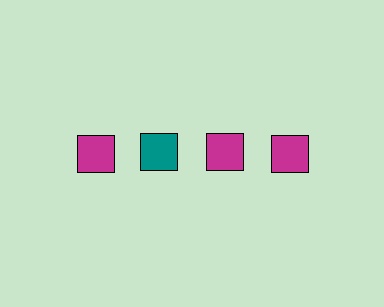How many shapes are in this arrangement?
There are 4 shapes arranged in a grid pattern.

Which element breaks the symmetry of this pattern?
The teal square in the top row, second from left column breaks the symmetry. All other shapes are magenta squares.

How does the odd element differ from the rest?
It has a different color: teal instead of magenta.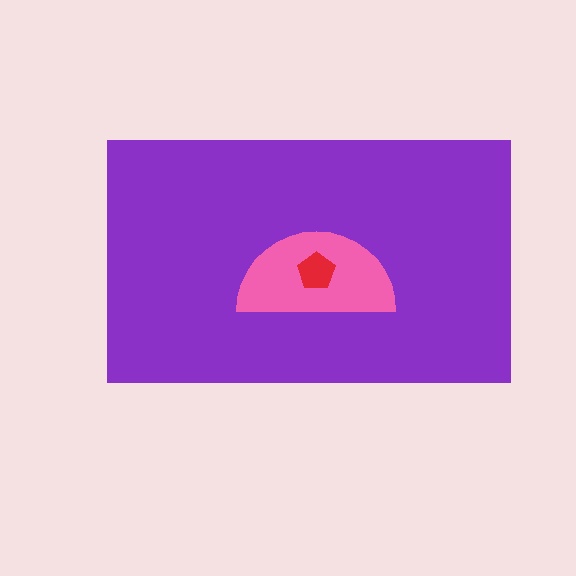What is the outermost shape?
The purple rectangle.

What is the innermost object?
The red pentagon.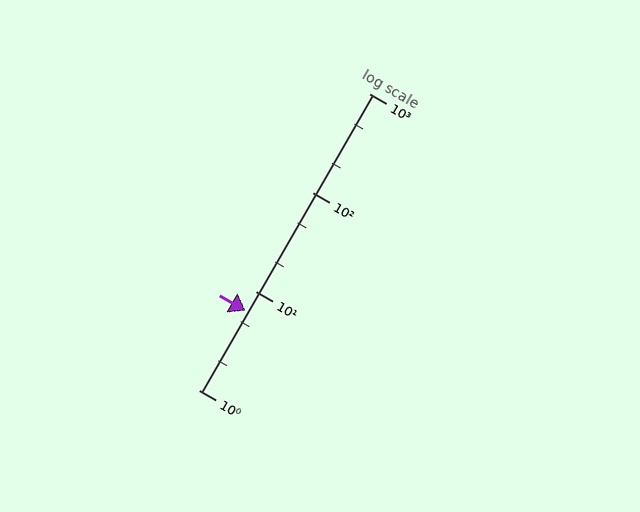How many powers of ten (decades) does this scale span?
The scale spans 3 decades, from 1 to 1000.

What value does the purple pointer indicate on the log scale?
The pointer indicates approximately 6.4.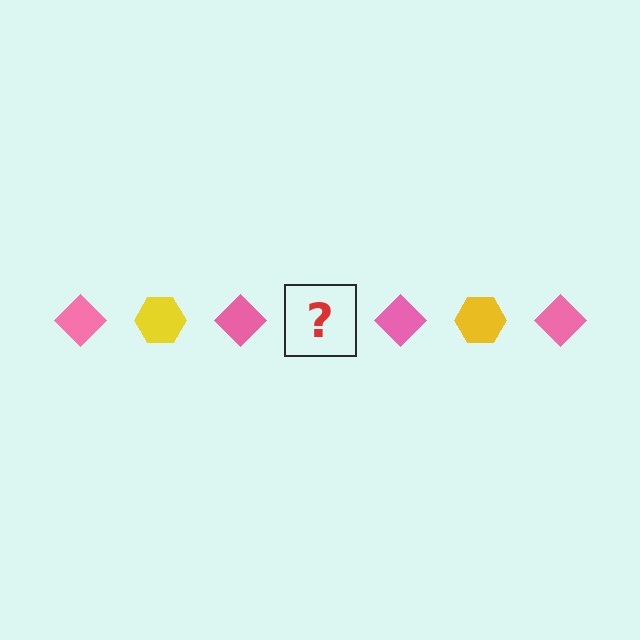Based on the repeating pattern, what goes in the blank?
The blank should be a yellow hexagon.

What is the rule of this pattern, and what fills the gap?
The rule is that the pattern alternates between pink diamond and yellow hexagon. The gap should be filled with a yellow hexagon.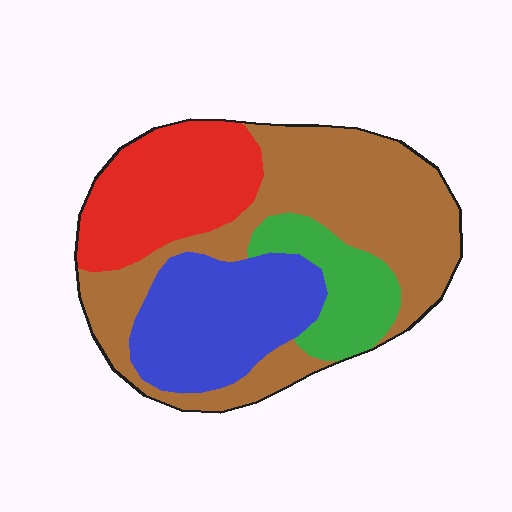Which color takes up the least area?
Green, at roughly 15%.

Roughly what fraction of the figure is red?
Red covers roughly 20% of the figure.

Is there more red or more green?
Red.